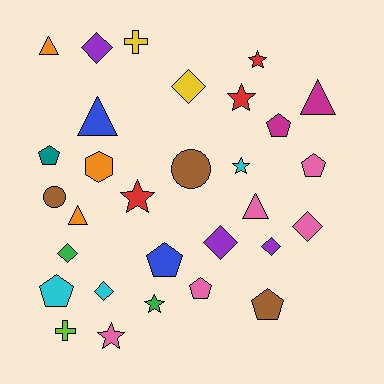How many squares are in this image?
There are no squares.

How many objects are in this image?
There are 30 objects.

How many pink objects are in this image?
There are 5 pink objects.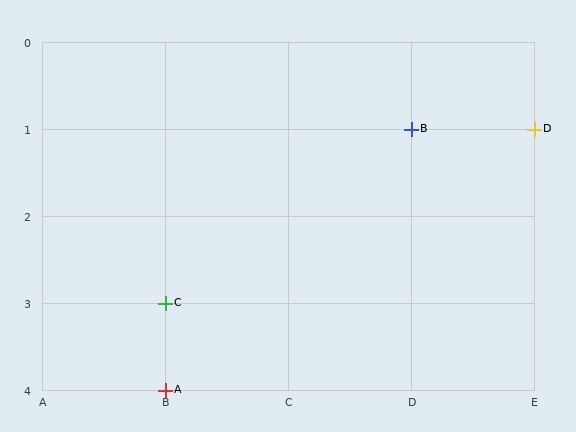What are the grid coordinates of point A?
Point A is at grid coordinates (B, 4).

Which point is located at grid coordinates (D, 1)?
Point B is at (D, 1).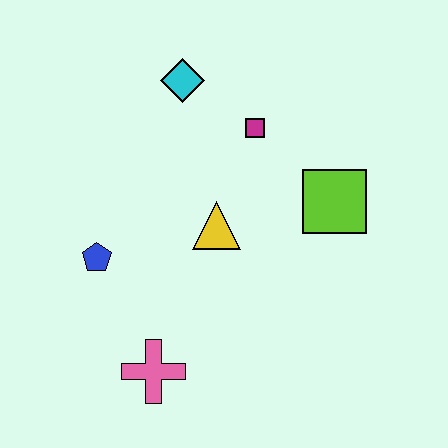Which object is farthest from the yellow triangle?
The pink cross is farthest from the yellow triangle.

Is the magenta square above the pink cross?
Yes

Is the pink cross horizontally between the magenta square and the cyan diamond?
No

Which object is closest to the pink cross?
The blue pentagon is closest to the pink cross.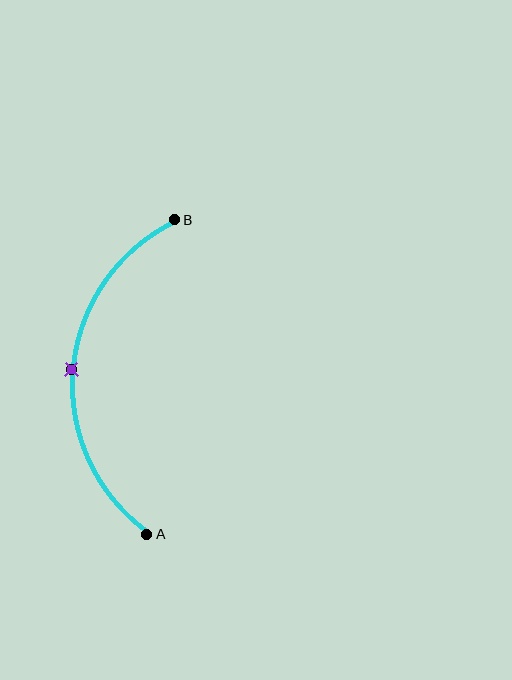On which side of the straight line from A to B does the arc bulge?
The arc bulges to the left of the straight line connecting A and B.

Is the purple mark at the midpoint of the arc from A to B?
Yes. The purple mark lies on the arc at equal arc-length from both A and B — it is the arc midpoint.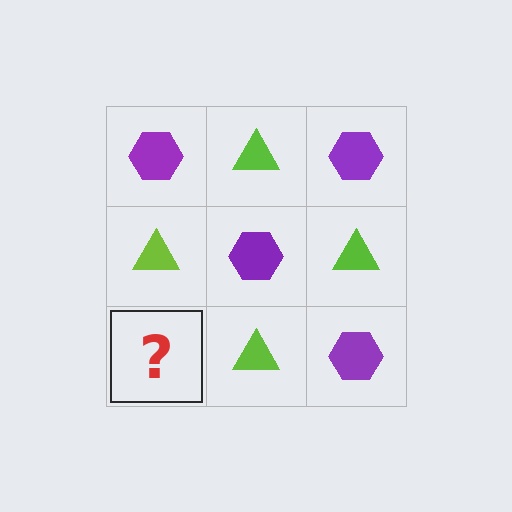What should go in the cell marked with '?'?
The missing cell should contain a purple hexagon.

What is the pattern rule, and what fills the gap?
The rule is that it alternates purple hexagon and lime triangle in a checkerboard pattern. The gap should be filled with a purple hexagon.